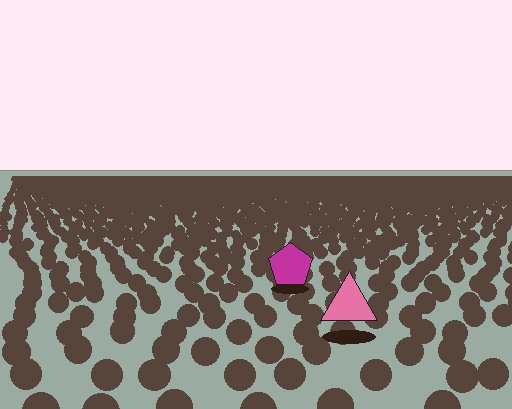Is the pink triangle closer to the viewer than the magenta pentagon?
Yes. The pink triangle is closer — you can tell from the texture gradient: the ground texture is coarser near it.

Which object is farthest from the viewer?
The magenta pentagon is farthest from the viewer. It appears smaller and the ground texture around it is denser.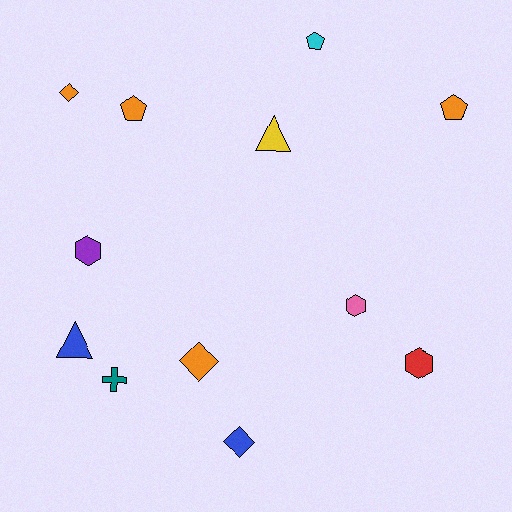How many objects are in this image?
There are 12 objects.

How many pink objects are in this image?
There is 1 pink object.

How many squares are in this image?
There are no squares.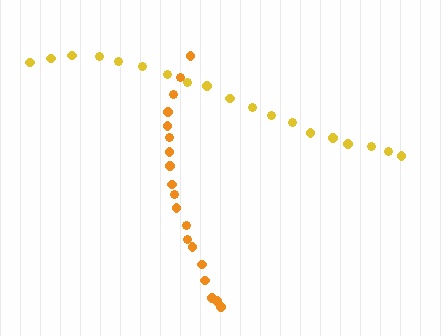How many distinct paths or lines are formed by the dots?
There are 2 distinct paths.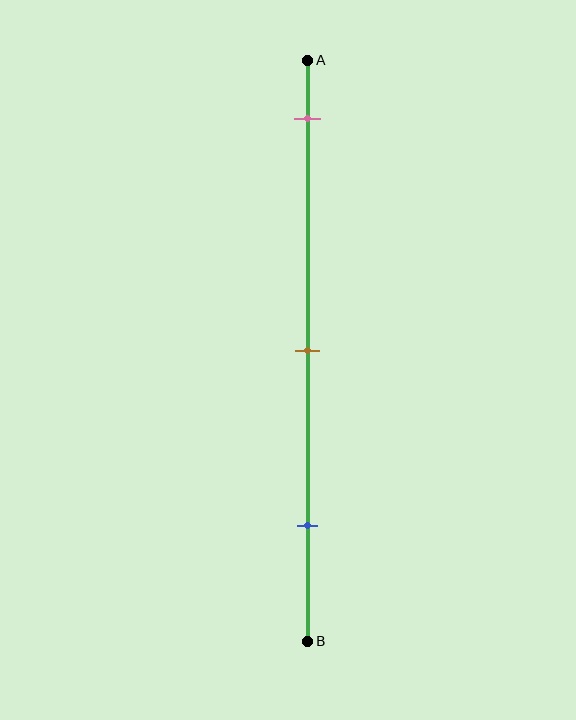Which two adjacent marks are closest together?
The brown and blue marks are the closest adjacent pair.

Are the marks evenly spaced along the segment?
Yes, the marks are approximately evenly spaced.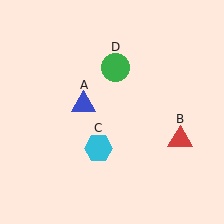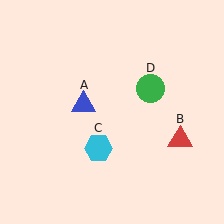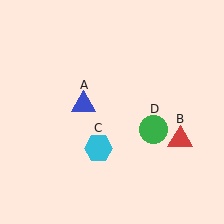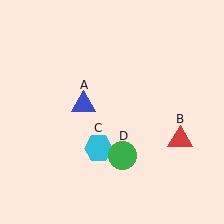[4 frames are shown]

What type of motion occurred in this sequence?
The green circle (object D) rotated clockwise around the center of the scene.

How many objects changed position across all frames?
1 object changed position: green circle (object D).